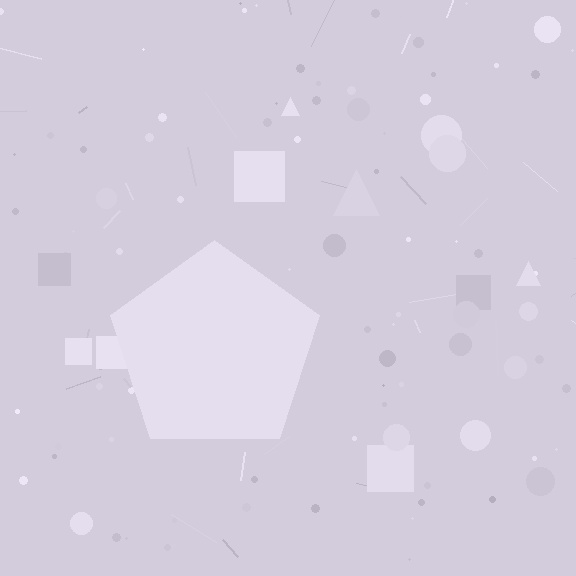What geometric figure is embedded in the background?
A pentagon is embedded in the background.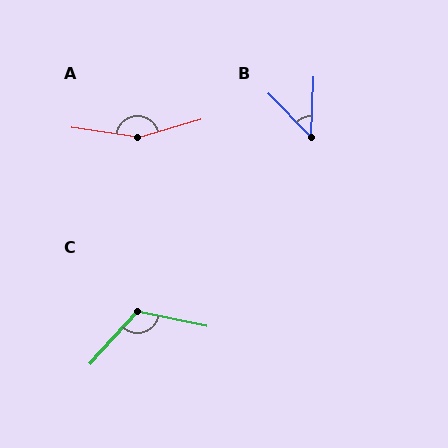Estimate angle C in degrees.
Approximately 121 degrees.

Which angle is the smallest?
B, at approximately 47 degrees.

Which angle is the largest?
A, at approximately 156 degrees.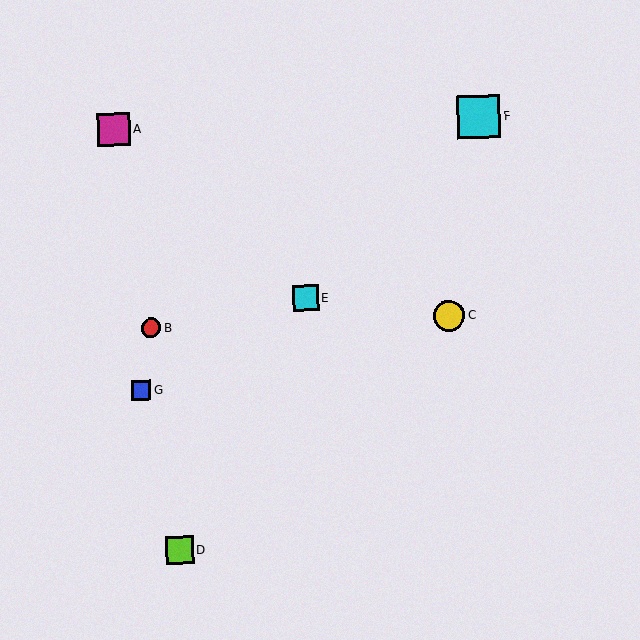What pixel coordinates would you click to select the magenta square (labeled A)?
Click at (114, 129) to select the magenta square A.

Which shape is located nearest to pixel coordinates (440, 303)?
The yellow circle (labeled C) at (449, 316) is nearest to that location.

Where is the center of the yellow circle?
The center of the yellow circle is at (449, 316).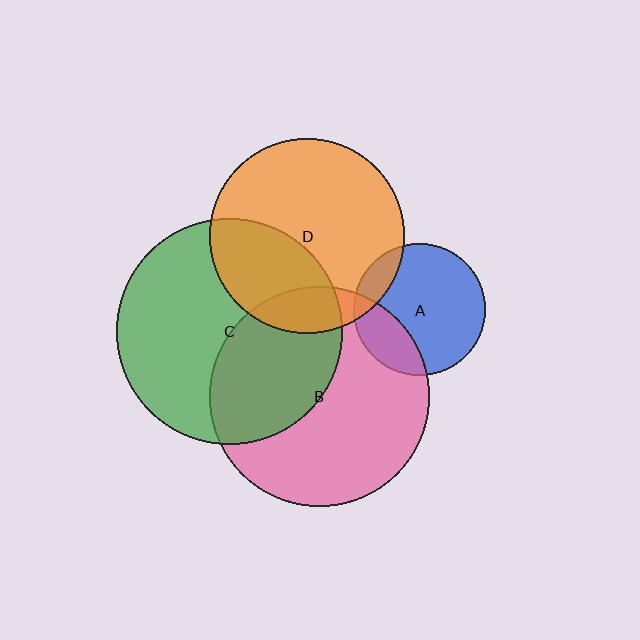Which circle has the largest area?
Circle C (green).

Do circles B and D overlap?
Yes.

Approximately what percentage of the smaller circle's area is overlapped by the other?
Approximately 15%.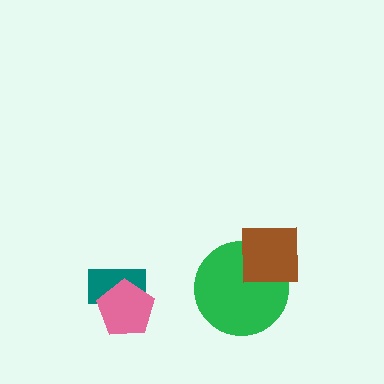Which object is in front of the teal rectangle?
The pink pentagon is in front of the teal rectangle.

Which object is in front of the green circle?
The brown square is in front of the green circle.